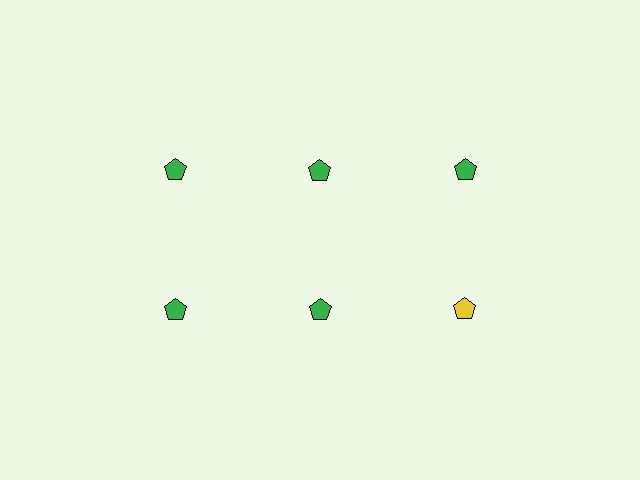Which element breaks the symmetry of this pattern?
The yellow pentagon in the second row, center column breaks the symmetry. All other shapes are green pentagons.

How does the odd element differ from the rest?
It has a different color: yellow instead of green.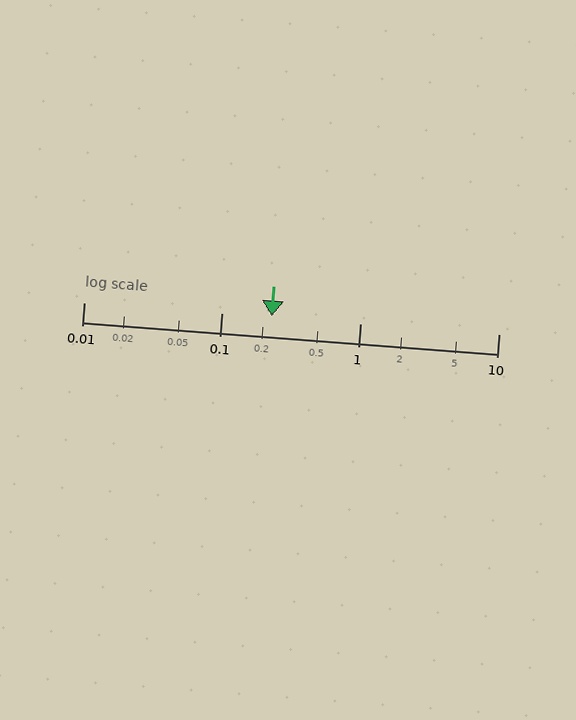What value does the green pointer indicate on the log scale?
The pointer indicates approximately 0.23.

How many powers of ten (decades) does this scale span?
The scale spans 3 decades, from 0.01 to 10.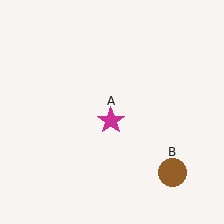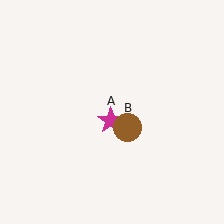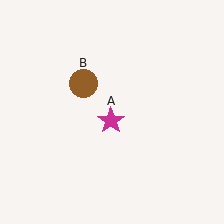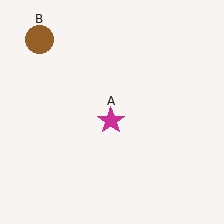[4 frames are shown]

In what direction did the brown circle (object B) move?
The brown circle (object B) moved up and to the left.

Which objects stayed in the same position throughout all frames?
Magenta star (object A) remained stationary.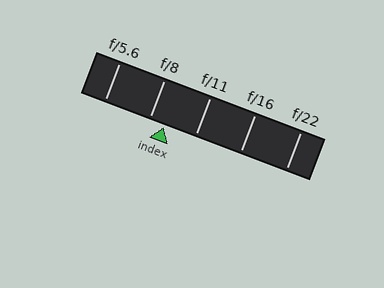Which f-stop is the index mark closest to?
The index mark is closest to f/8.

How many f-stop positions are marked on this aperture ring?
There are 5 f-stop positions marked.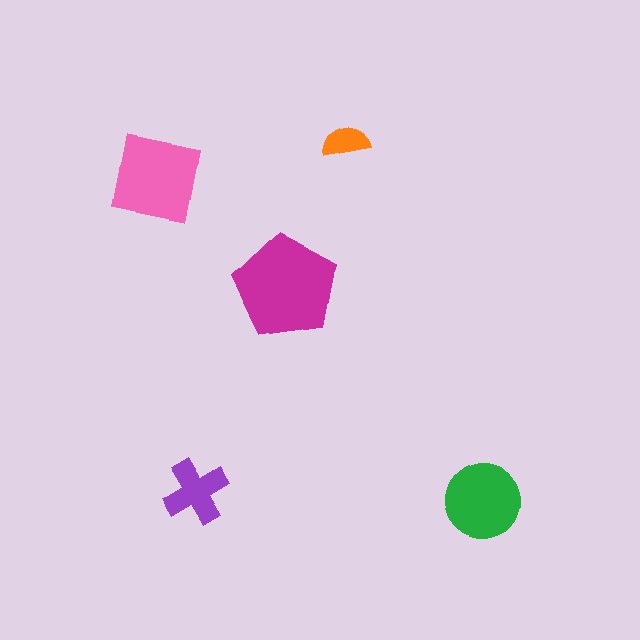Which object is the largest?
The magenta pentagon.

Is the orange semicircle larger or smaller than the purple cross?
Smaller.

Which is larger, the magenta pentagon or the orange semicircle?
The magenta pentagon.